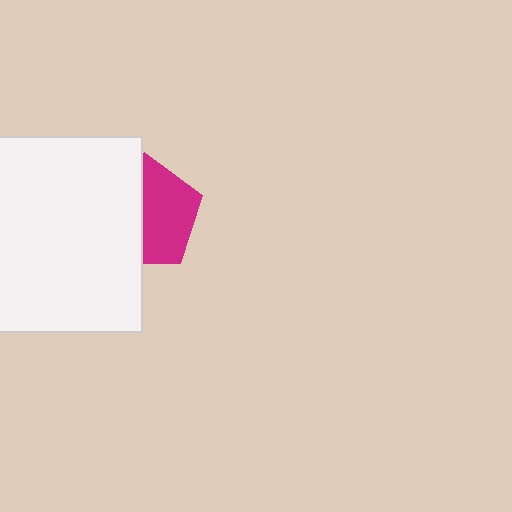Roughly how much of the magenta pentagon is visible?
About half of it is visible (roughly 51%).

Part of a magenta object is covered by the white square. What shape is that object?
It is a pentagon.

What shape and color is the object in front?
The object in front is a white square.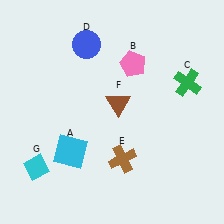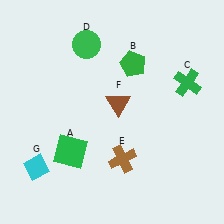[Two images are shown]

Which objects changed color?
A changed from cyan to green. B changed from pink to green. D changed from blue to green.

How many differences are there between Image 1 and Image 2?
There are 3 differences between the two images.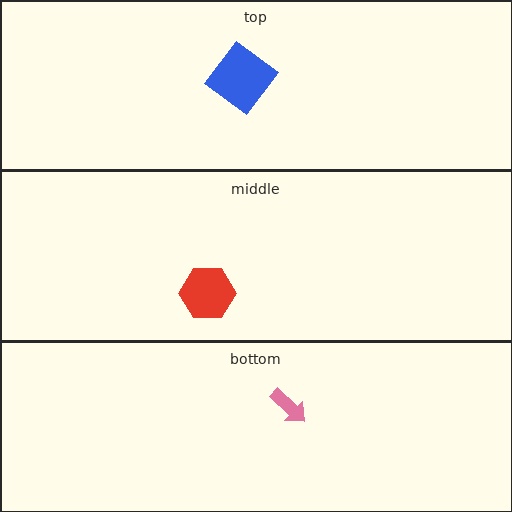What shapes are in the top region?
The blue diamond.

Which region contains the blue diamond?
The top region.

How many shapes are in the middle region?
1.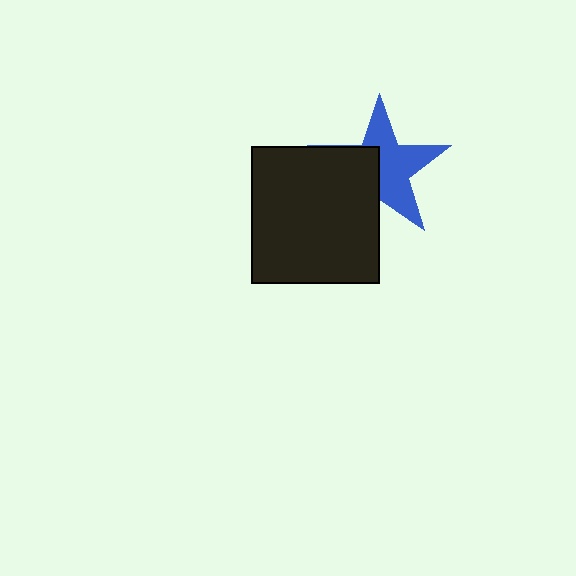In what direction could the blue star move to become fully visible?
The blue star could move toward the upper-right. That would shift it out from behind the black rectangle entirely.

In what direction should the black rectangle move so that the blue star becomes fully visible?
The black rectangle should move toward the lower-left. That is the shortest direction to clear the overlap and leave the blue star fully visible.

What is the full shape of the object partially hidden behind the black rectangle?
The partially hidden object is a blue star.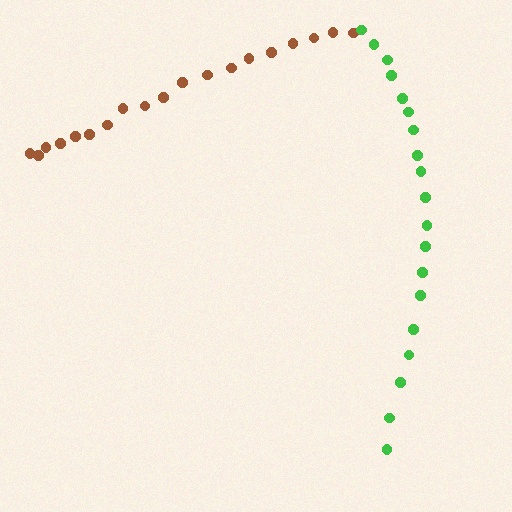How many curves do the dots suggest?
There are 2 distinct paths.